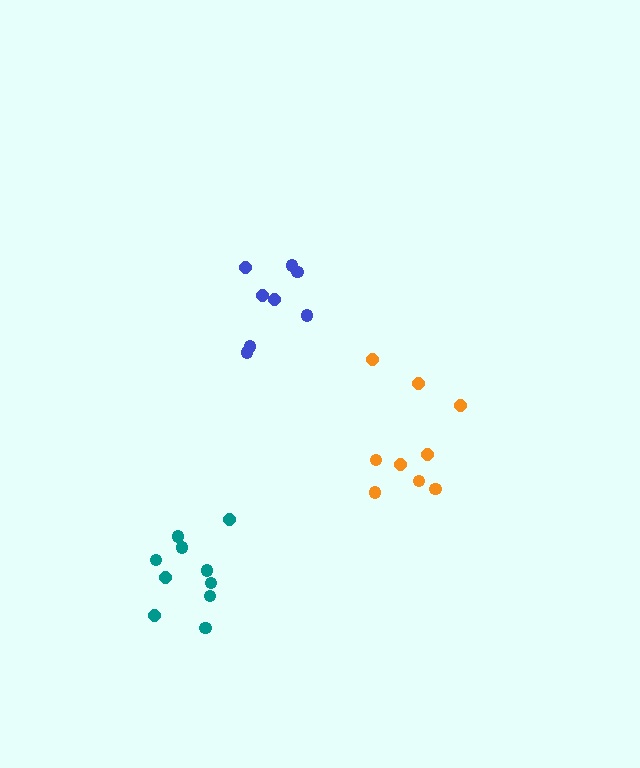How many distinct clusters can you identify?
There are 3 distinct clusters.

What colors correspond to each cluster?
The clusters are colored: blue, orange, teal.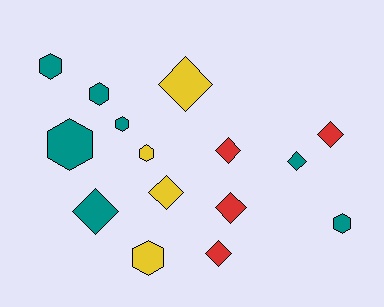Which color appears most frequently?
Teal, with 7 objects.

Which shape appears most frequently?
Diamond, with 8 objects.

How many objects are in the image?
There are 15 objects.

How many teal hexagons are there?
There are 5 teal hexagons.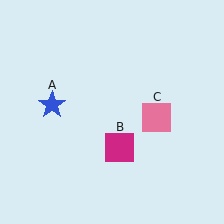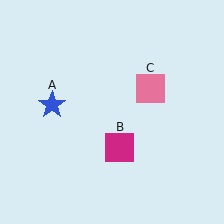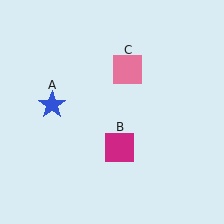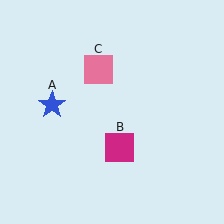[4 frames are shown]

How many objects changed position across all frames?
1 object changed position: pink square (object C).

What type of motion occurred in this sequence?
The pink square (object C) rotated counterclockwise around the center of the scene.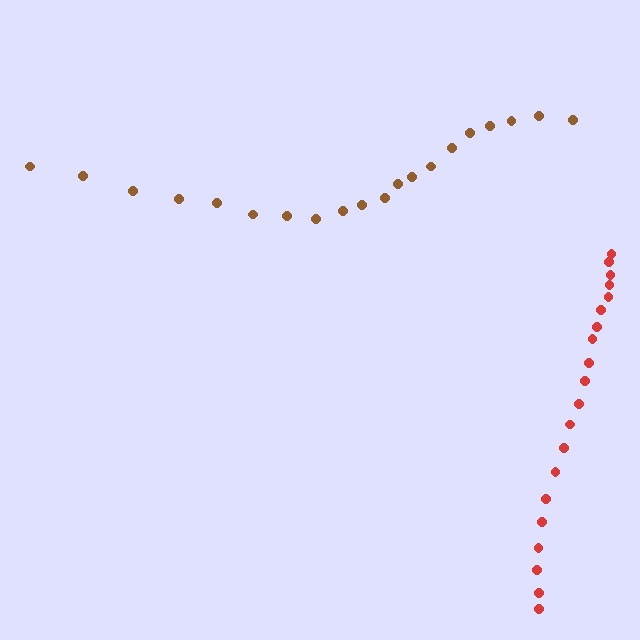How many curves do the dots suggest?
There are 2 distinct paths.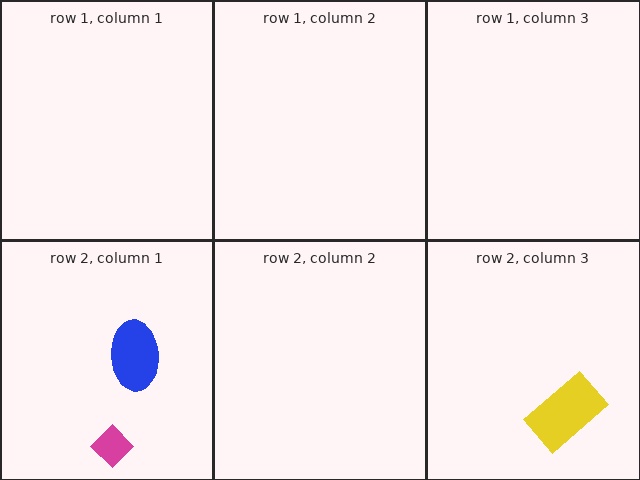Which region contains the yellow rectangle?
The row 2, column 3 region.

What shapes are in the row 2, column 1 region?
The blue ellipse, the magenta diamond.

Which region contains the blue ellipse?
The row 2, column 1 region.